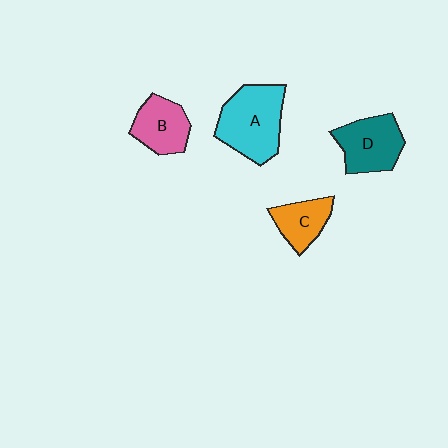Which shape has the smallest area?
Shape C (orange).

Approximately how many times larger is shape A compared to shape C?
Approximately 1.9 times.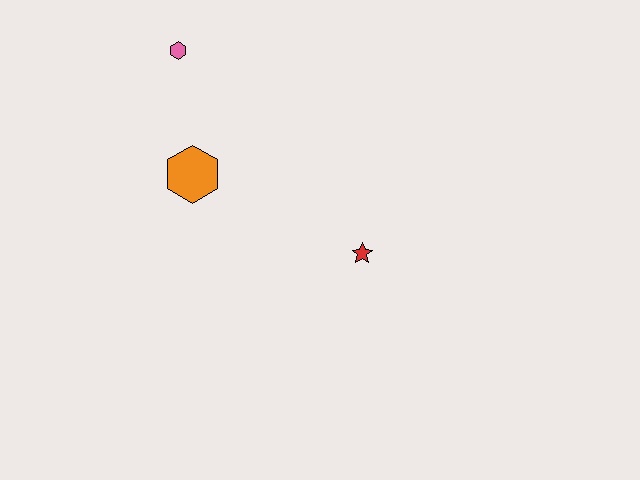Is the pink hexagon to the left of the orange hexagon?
Yes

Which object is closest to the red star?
The orange hexagon is closest to the red star.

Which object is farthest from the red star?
The pink hexagon is farthest from the red star.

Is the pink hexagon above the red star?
Yes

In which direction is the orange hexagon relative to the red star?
The orange hexagon is to the left of the red star.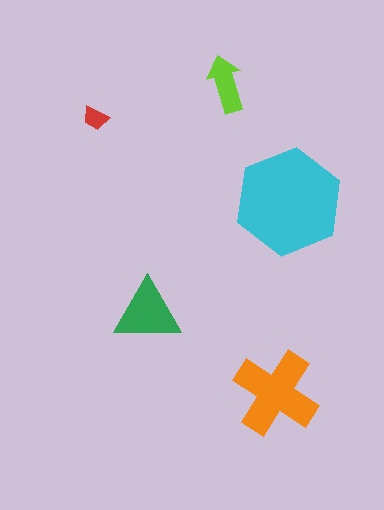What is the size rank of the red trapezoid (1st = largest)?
5th.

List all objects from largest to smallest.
The cyan hexagon, the orange cross, the green triangle, the lime arrow, the red trapezoid.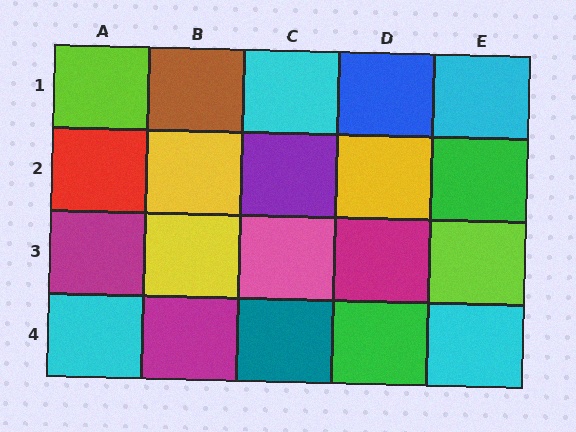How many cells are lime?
2 cells are lime.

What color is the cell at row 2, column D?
Yellow.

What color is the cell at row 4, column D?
Green.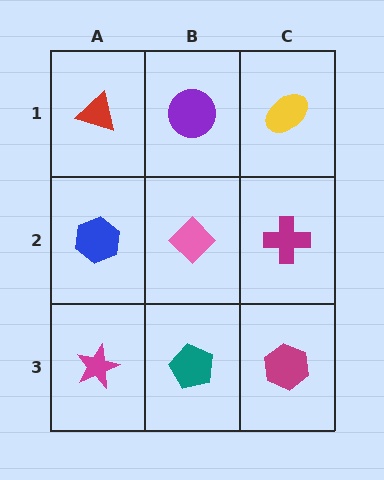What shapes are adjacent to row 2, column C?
A yellow ellipse (row 1, column C), a magenta hexagon (row 3, column C), a pink diamond (row 2, column B).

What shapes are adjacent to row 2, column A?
A red triangle (row 1, column A), a magenta star (row 3, column A), a pink diamond (row 2, column B).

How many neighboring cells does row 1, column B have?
3.